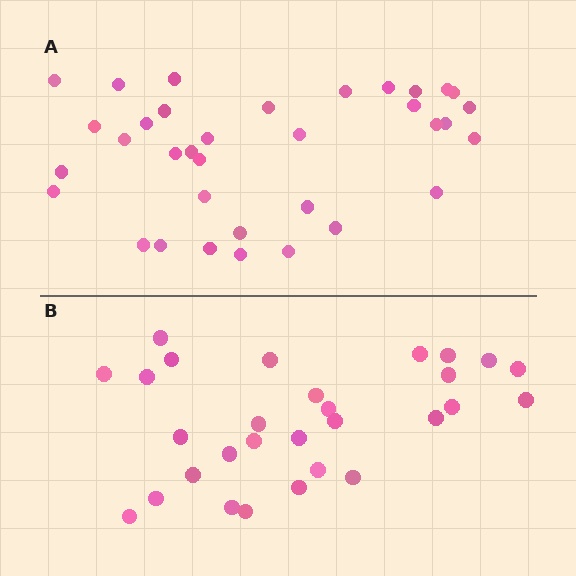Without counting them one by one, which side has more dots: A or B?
Region A (the top region) has more dots.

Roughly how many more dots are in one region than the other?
Region A has about 6 more dots than region B.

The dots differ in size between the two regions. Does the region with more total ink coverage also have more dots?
No. Region B has more total ink coverage because its dots are larger, but region A actually contains more individual dots. Total area can be misleading — the number of items is what matters here.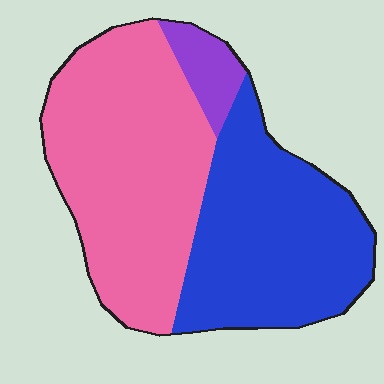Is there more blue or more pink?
Pink.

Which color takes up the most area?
Pink, at roughly 50%.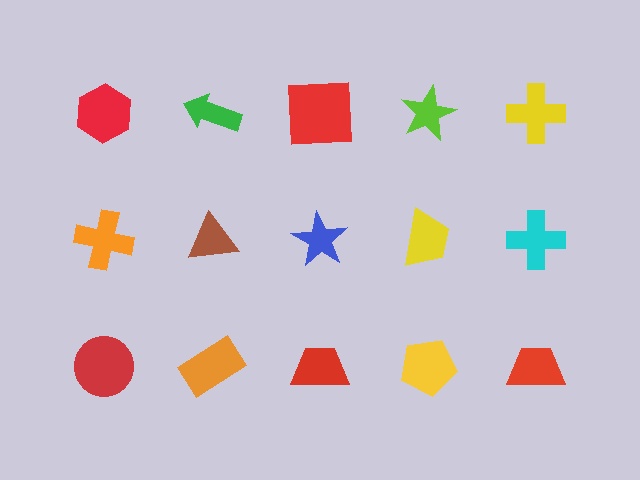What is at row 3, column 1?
A red circle.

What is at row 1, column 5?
A yellow cross.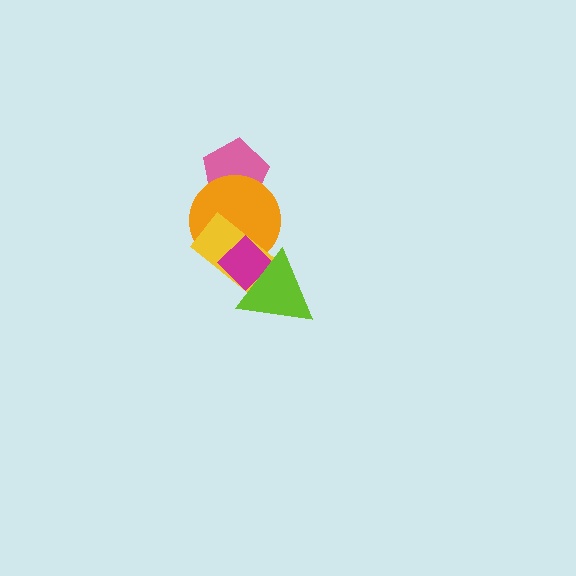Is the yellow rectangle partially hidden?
Yes, it is partially covered by another shape.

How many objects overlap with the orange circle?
3 objects overlap with the orange circle.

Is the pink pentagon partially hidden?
Yes, it is partially covered by another shape.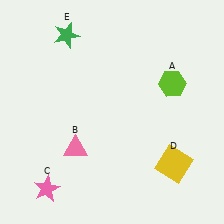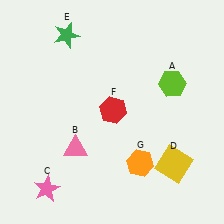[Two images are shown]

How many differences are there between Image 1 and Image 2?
There are 2 differences between the two images.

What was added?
A red hexagon (F), an orange hexagon (G) were added in Image 2.